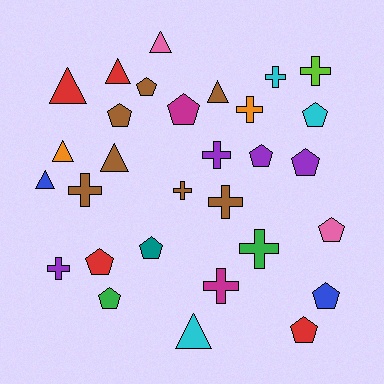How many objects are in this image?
There are 30 objects.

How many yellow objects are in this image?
There are no yellow objects.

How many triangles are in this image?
There are 8 triangles.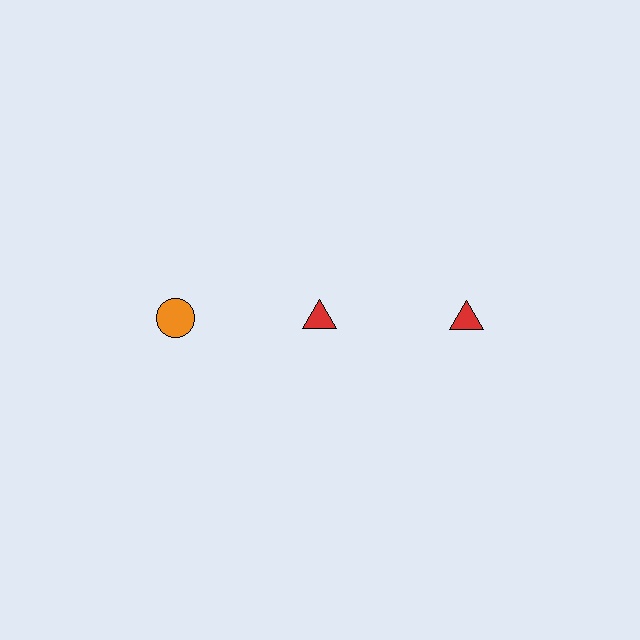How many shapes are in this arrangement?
There are 3 shapes arranged in a grid pattern.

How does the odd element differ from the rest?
It differs in both color (orange instead of red) and shape (circle instead of triangle).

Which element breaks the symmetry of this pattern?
The orange circle in the top row, leftmost column breaks the symmetry. All other shapes are red triangles.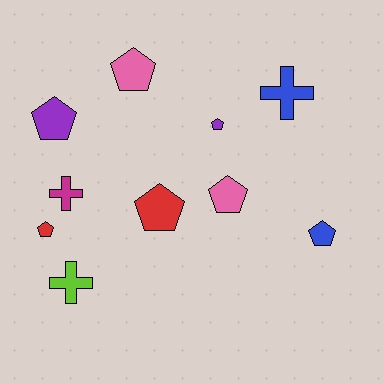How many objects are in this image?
There are 10 objects.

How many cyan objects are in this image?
There are no cyan objects.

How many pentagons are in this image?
There are 7 pentagons.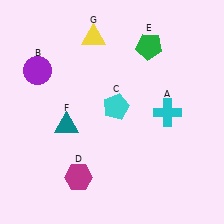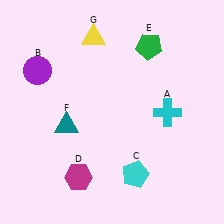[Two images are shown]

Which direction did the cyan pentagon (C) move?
The cyan pentagon (C) moved down.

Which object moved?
The cyan pentagon (C) moved down.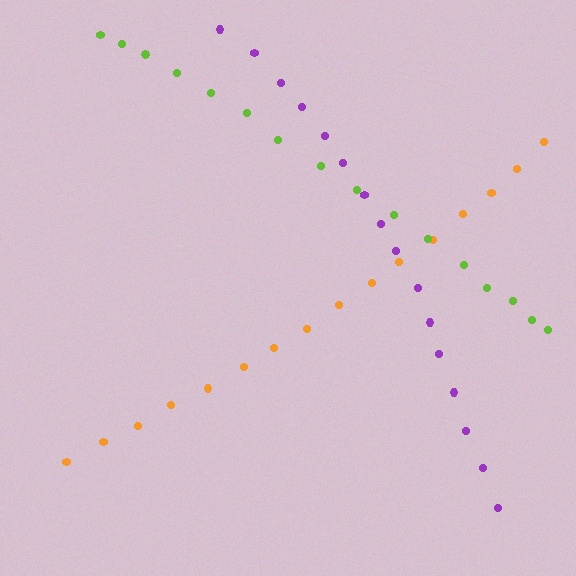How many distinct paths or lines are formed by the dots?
There are 3 distinct paths.